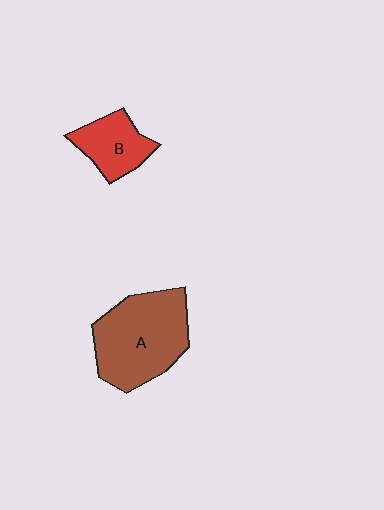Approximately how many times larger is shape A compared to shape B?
Approximately 2.1 times.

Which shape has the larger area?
Shape A (brown).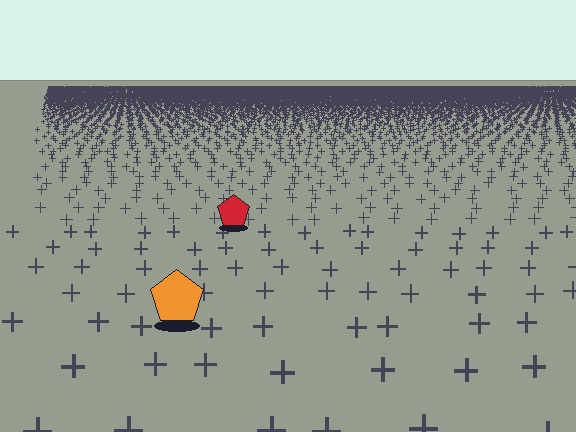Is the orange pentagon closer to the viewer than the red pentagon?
Yes. The orange pentagon is closer — you can tell from the texture gradient: the ground texture is coarser near it.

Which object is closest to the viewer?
The orange pentagon is closest. The texture marks near it are larger and more spread out.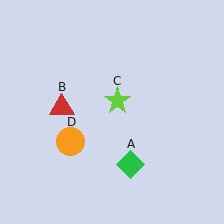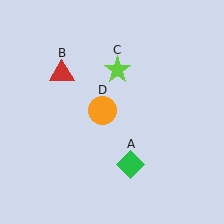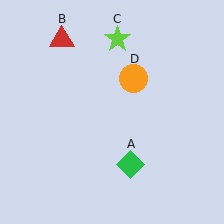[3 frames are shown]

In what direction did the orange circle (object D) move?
The orange circle (object D) moved up and to the right.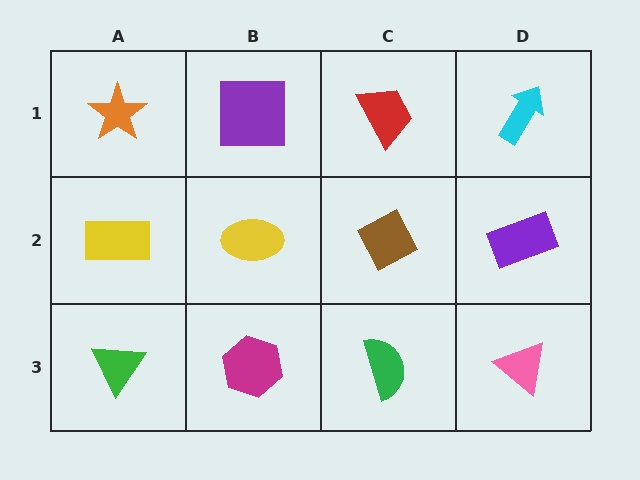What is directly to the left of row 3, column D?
A green semicircle.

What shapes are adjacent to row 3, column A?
A yellow rectangle (row 2, column A), a magenta hexagon (row 3, column B).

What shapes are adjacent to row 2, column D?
A cyan arrow (row 1, column D), a pink triangle (row 3, column D), a brown diamond (row 2, column C).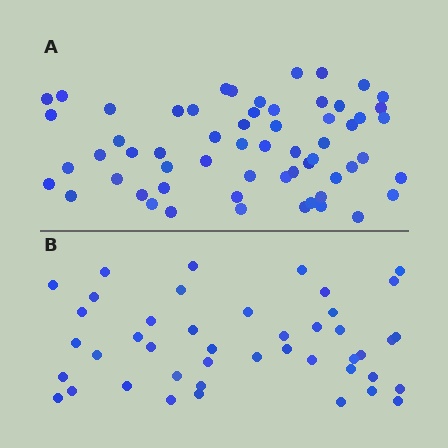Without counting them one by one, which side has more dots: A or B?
Region A (the top region) has more dots.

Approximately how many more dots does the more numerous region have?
Region A has approximately 15 more dots than region B.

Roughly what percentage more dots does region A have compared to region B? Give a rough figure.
About 35% more.